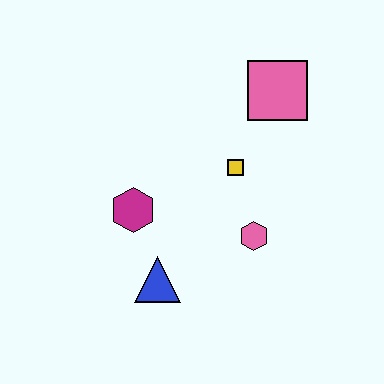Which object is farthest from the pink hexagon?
The pink square is farthest from the pink hexagon.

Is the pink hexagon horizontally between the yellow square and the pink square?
Yes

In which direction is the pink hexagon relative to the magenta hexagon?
The pink hexagon is to the right of the magenta hexagon.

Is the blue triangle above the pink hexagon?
No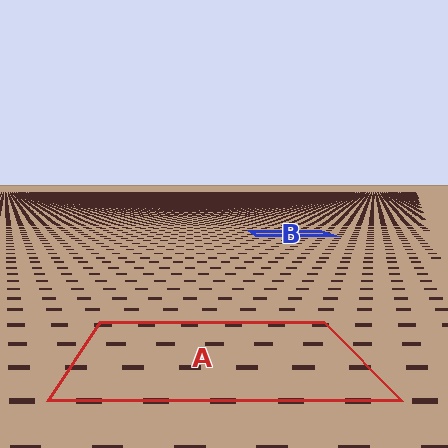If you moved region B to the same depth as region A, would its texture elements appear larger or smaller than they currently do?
They would appear larger. At a closer depth, the same texture elements are projected at a bigger on-screen size.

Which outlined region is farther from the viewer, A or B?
Region B is farther from the viewer — the texture elements inside it appear smaller and more densely packed.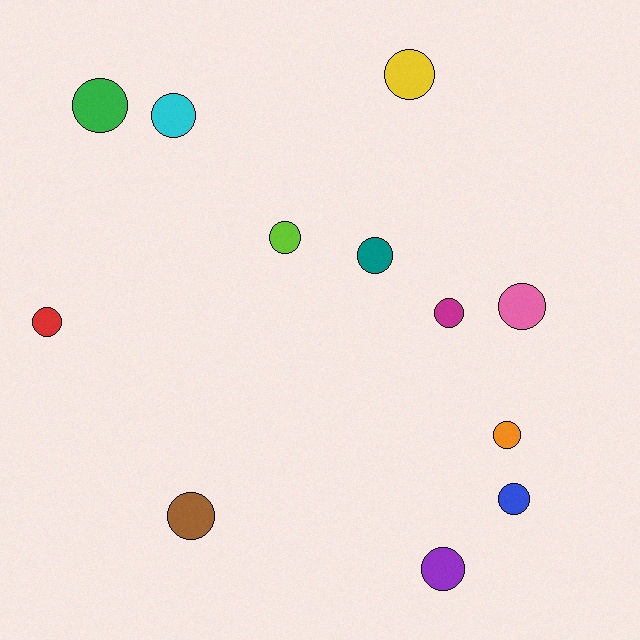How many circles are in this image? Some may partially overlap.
There are 12 circles.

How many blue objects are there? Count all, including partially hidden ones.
There is 1 blue object.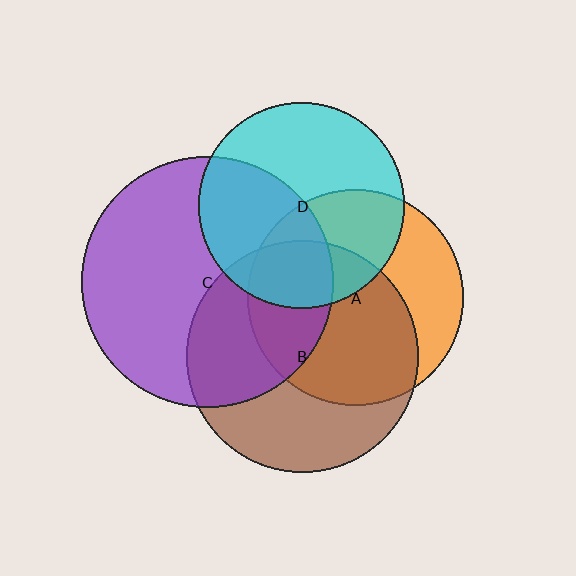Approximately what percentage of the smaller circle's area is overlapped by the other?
Approximately 30%.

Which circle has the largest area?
Circle C (purple).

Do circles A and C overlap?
Yes.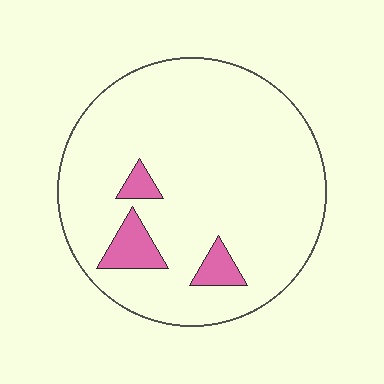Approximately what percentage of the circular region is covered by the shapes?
Approximately 10%.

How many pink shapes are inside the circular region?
3.